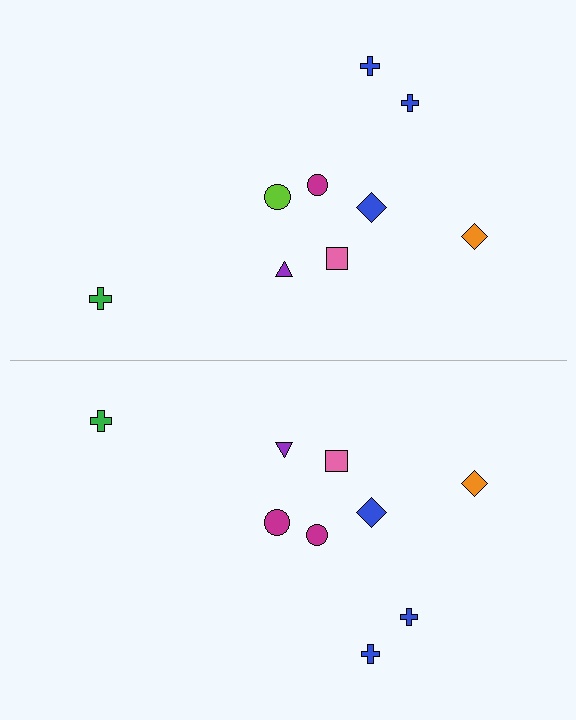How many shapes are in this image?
There are 18 shapes in this image.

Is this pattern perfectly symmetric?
No, the pattern is not perfectly symmetric. The magenta circle on the bottom side breaks the symmetry — its mirror counterpart is lime.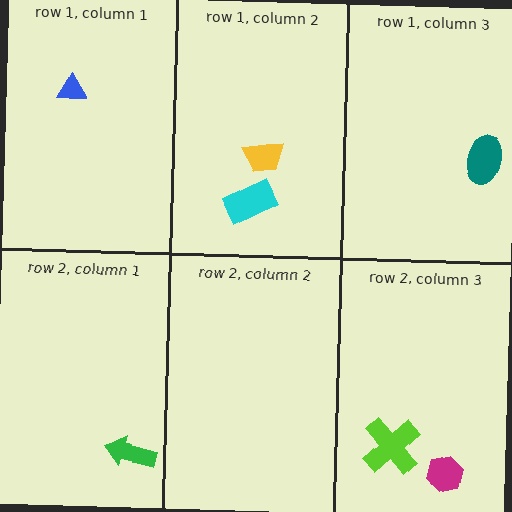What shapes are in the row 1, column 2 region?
The yellow trapezoid, the cyan rectangle.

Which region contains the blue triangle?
The row 1, column 1 region.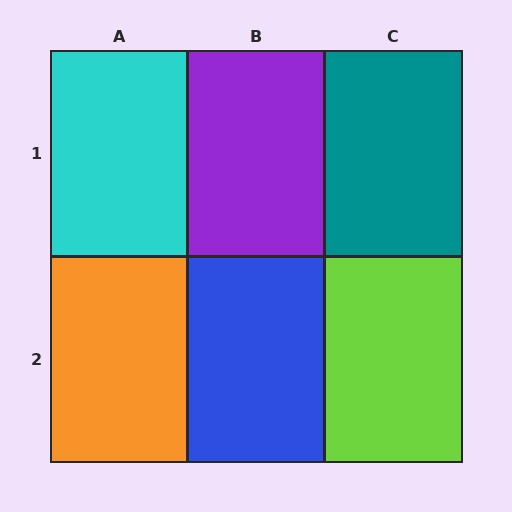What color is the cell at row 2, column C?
Lime.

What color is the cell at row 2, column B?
Blue.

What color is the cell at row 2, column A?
Orange.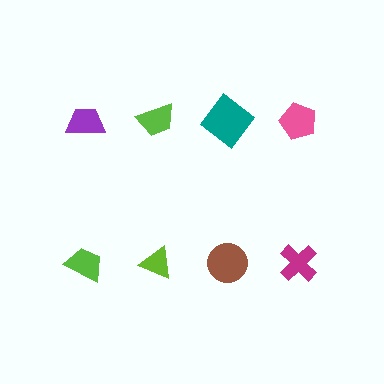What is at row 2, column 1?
A lime trapezoid.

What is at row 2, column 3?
A brown circle.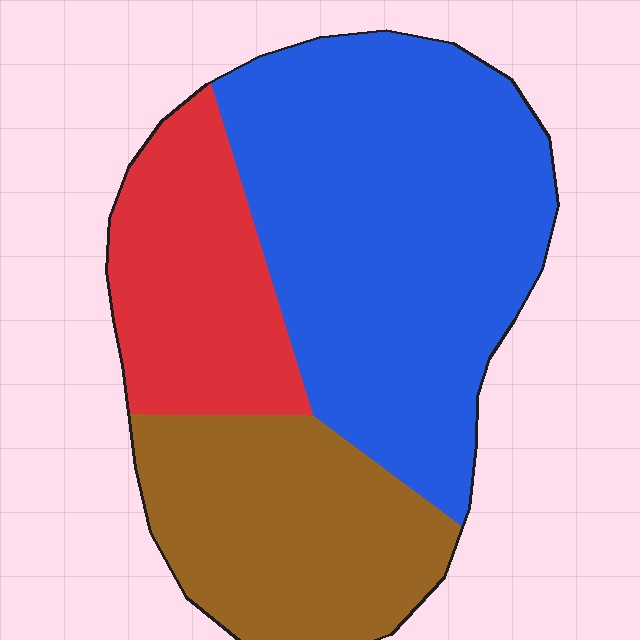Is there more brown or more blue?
Blue.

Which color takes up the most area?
Blue, at roughly 50%.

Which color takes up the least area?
Red, at roughly 20%.